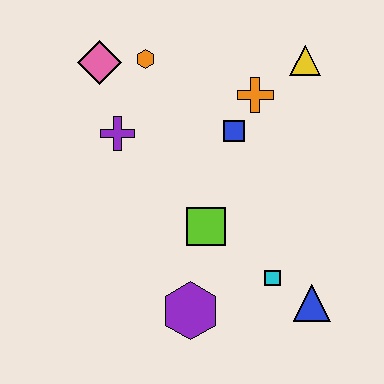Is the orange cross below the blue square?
No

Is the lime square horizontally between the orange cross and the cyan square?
No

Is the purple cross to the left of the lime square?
Yes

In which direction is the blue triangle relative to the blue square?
The blue triangle is below the blue square.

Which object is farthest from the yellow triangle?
The purple hexagon is farthest from the yellow triangle.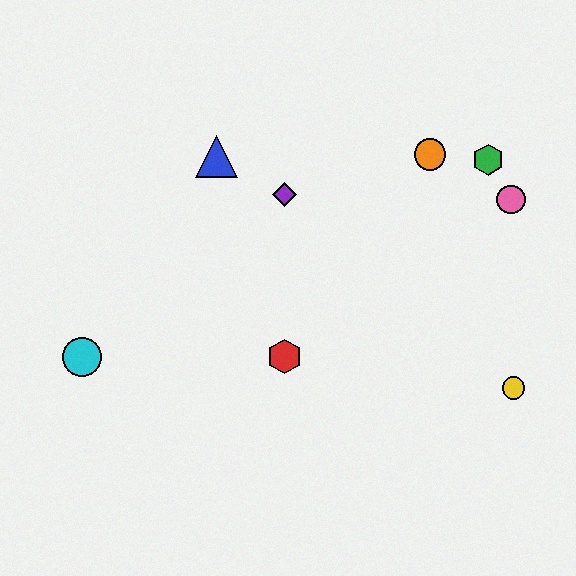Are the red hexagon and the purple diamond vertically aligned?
Yes, both are at x≈285.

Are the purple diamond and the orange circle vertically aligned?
No, the purple diamond is at x≈285 and the orange circle is at x≈430.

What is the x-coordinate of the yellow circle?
The yellow circle is at x≈514.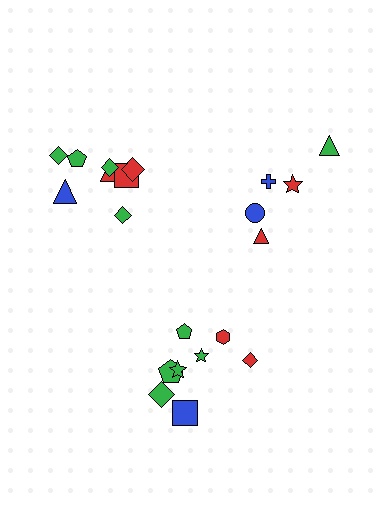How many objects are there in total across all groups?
There are 21 objects.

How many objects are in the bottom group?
There are 8 objects.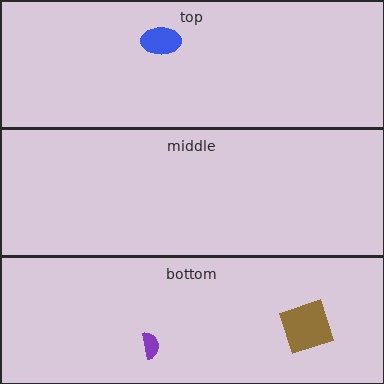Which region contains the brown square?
The bottom region.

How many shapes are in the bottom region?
2.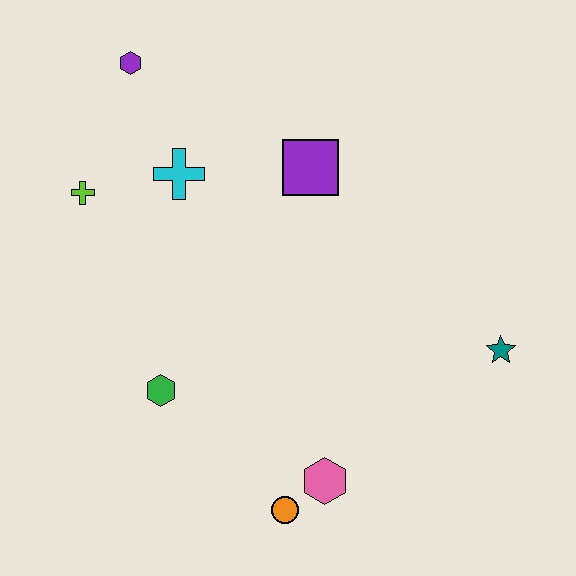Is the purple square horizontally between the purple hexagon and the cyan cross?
No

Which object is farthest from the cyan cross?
The teal star is farthest from the cyan cross.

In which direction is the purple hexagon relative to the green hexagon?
The purple hexagon is above the green hexagon.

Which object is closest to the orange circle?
The pink hexagon is closest to the orange circle.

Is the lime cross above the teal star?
Yes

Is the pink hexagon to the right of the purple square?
Yes